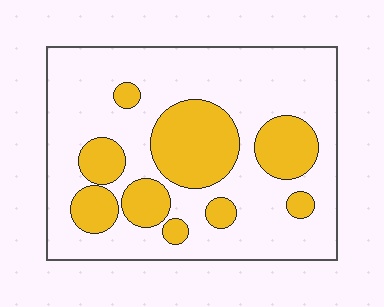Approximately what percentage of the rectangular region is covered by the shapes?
Approximately 30%.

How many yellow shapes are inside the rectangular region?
9.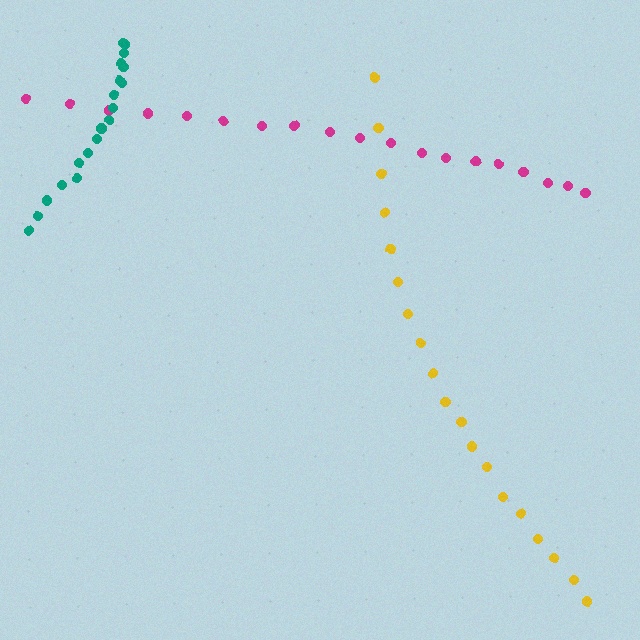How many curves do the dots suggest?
There are 3 distinct paths.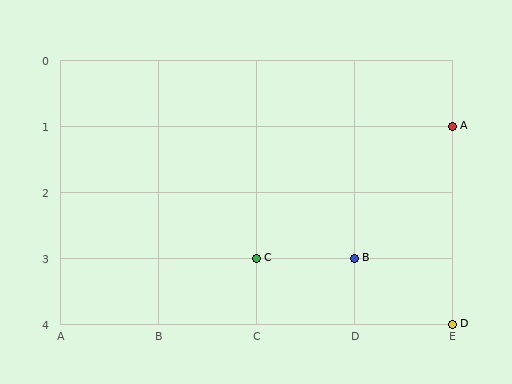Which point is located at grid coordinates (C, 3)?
Point C is at (C, 3).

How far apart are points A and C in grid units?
Points A and C are 2 columns and 2 rows apart (about 2.8 grid units diagonally).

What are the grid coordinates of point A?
Point A is at grid coordinates (E, 1).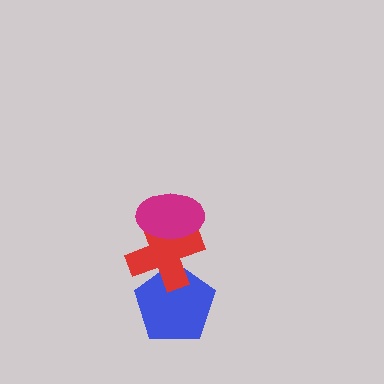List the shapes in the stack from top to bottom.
From top to bottom: the magenta ellipse, the red cross, the blue pentagon.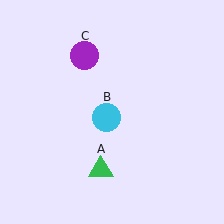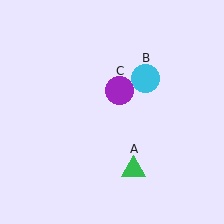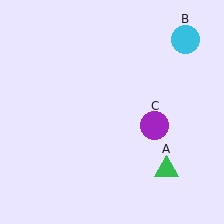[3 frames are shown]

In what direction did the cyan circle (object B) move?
The cyan circle (object B) moved up and to the right.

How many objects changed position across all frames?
3 objects changed position: green triangle (object A), cyan circle (object B), purple circle (object C).